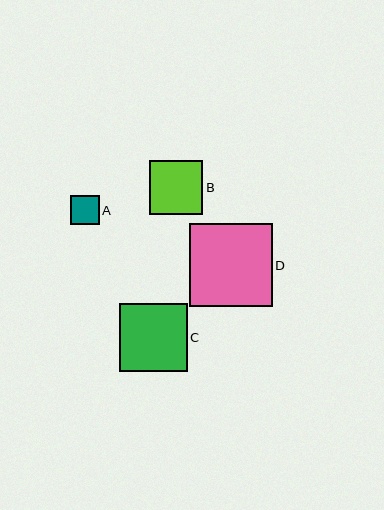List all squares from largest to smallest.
From largest to smallest: D, C, B, A.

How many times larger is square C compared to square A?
Square C is approximately 2.3 times the size of square A.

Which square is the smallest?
Square A is the smallest with a size of approximately 29 pixels.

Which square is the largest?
Square D is the largest with a size of approximately 82 pixels.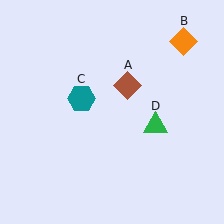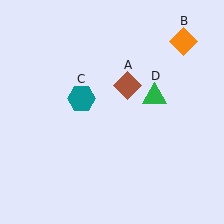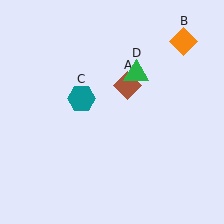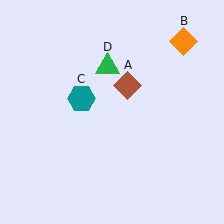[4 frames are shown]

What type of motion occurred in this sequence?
The green triangle (object D) rotated counterclockwise around the center of the scene.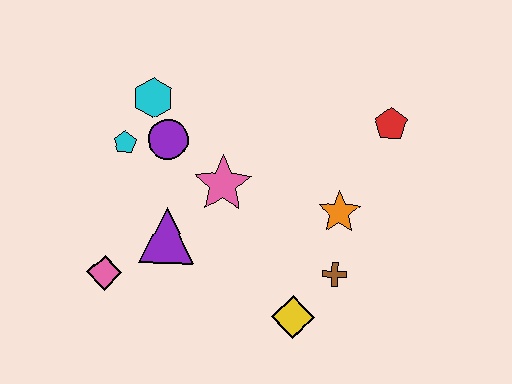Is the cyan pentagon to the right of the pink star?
No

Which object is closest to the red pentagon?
The orange star is closest to the red pentagon.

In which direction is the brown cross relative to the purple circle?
The brown cross is to the right of the purple circle.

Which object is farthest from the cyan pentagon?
The red pentagon is farthest from the cyan pentagon.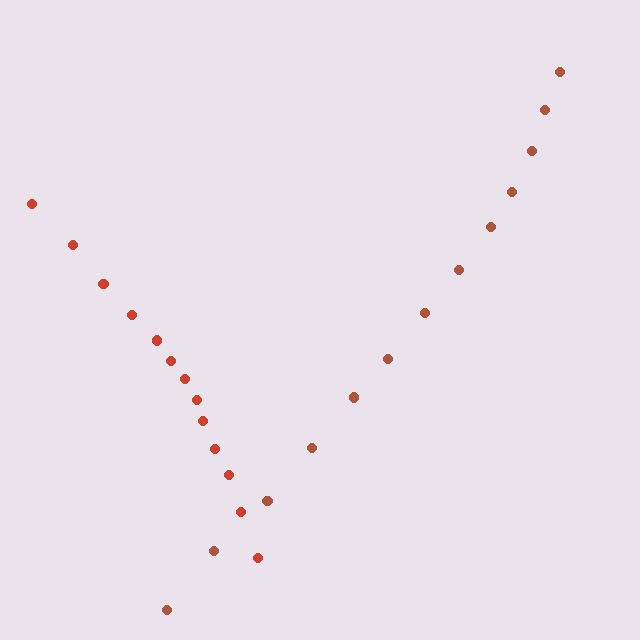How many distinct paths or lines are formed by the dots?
There are 2 distinct paths.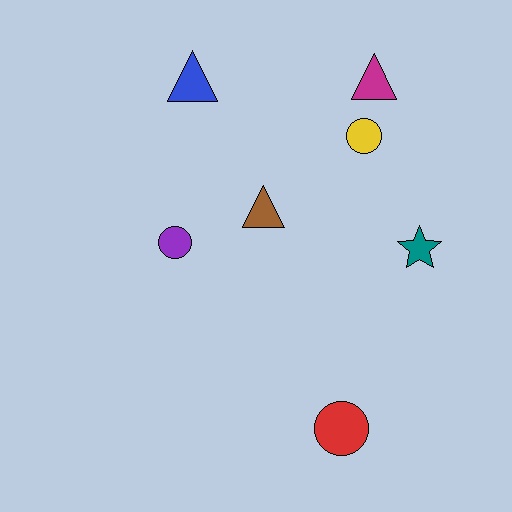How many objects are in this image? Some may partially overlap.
There are 7 objects.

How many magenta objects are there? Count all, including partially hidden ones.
There is 1 magenta object.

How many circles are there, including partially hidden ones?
There are 3 circles.